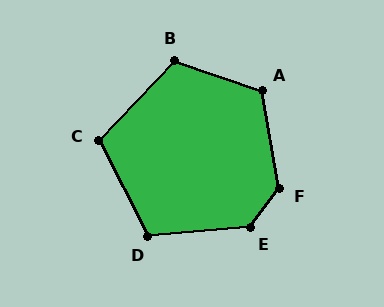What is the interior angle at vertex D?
Approximately 112 degrees (obtuse).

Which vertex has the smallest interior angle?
C, at approximately 109 degrees.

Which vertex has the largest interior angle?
F, at approximately 133 degrees.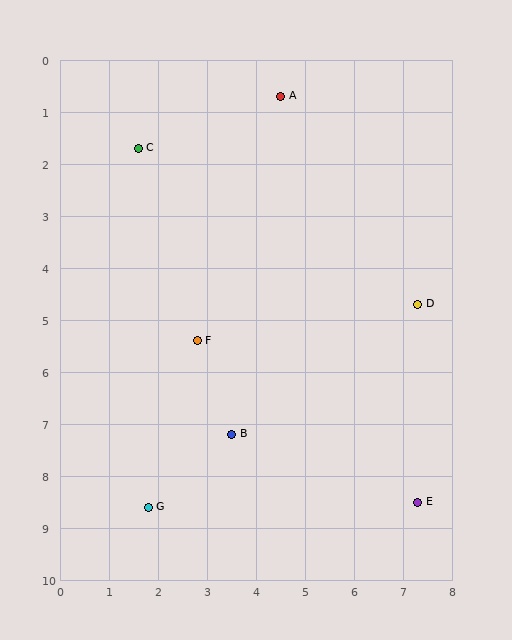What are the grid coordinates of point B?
Point B is at approximately (3.5, 7.2).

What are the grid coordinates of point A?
Point A is at approximately (4.5, 0.7).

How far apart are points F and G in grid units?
Points F and G are about 3.4 grid units apart.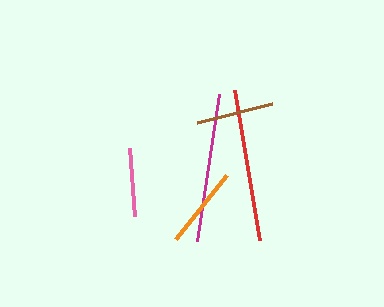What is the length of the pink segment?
The pink segment is approximately 68 pixels long.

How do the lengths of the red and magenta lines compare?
The red and magenta lines are approximately the same length.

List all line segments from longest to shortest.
From longest to shortest: red, magenta, orange, brown, pink.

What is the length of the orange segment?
The orange segment is approximately 82 pixels long.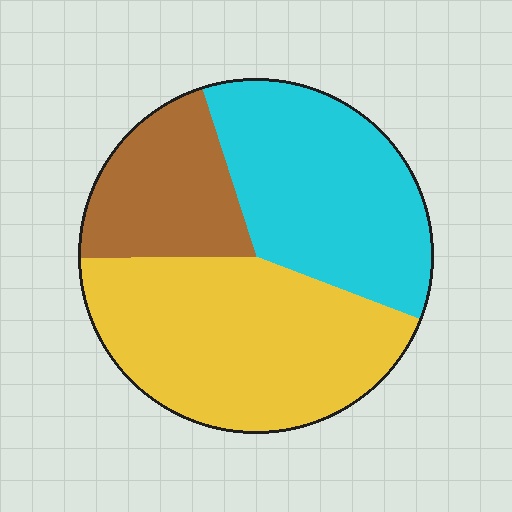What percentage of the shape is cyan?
Cyan covers about 35% of the shape.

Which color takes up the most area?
Yellow, at roughly 45%.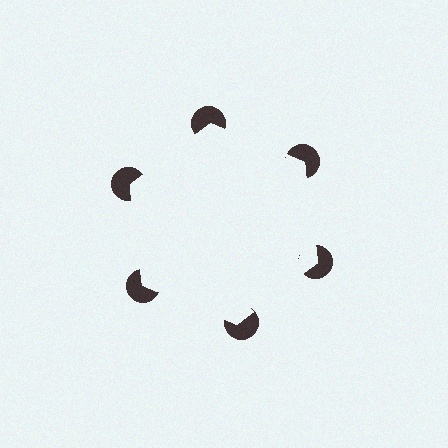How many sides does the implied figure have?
6 sides.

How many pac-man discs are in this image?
There are 6 — one at each vertex of the illusory hexagon.